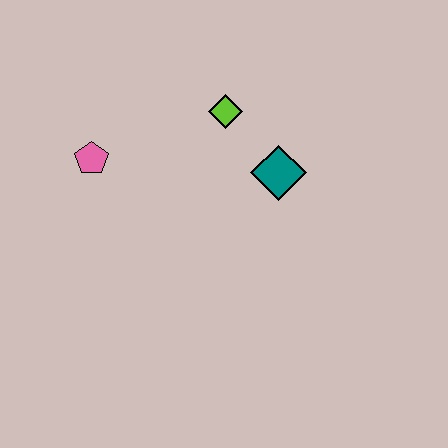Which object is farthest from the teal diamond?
The pink pentagon is farthest from the teal diamond.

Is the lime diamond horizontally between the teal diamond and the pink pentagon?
Yes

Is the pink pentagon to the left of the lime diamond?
Yes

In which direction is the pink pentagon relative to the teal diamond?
The pink pentagon is to the left of the teal diamond.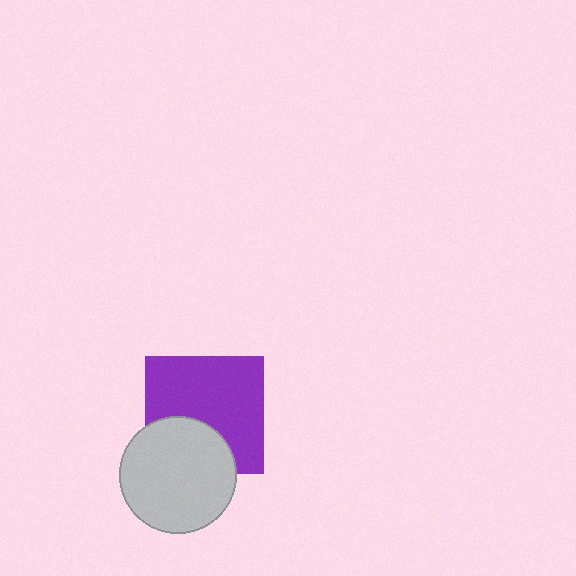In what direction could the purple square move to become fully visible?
The purple square could move up. That would shift it out from behind the light gray circle entirely.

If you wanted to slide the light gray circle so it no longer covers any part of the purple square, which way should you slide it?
Slide it down — that is the most direct way to separate the two shapes.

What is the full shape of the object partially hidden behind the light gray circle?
The partially hidden object is a purple square.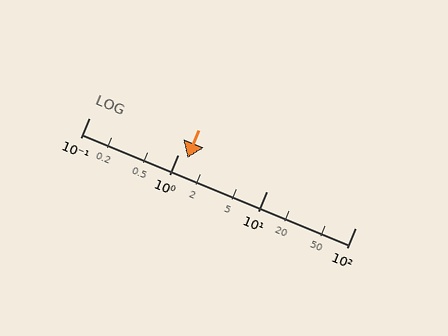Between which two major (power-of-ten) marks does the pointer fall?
The pointer is between 1 and 10.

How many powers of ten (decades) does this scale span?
The scale spans 3 decades, from 0.1 to 100.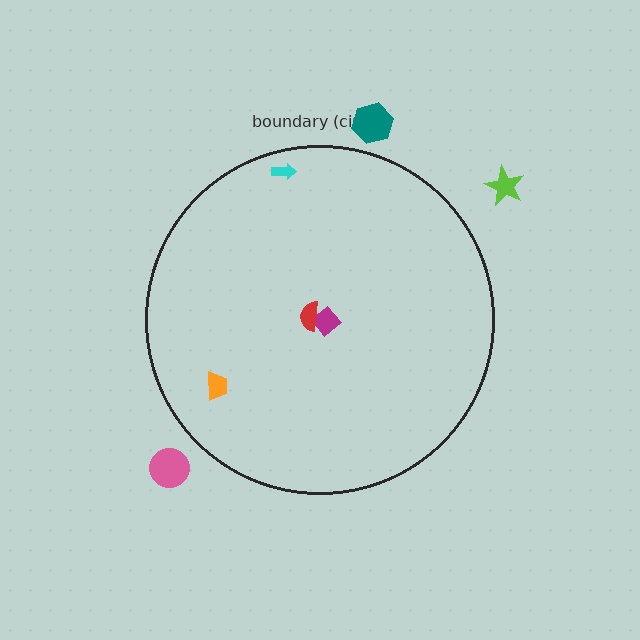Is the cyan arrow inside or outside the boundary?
Inside.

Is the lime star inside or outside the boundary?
Outside.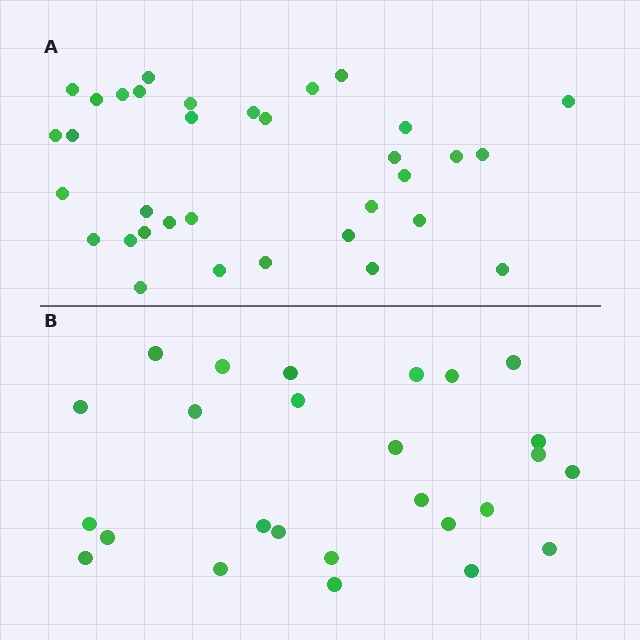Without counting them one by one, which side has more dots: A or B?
Region A (the top region) has more dots.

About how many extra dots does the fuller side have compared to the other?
Region A has roughly 8 or so more dots than region B.